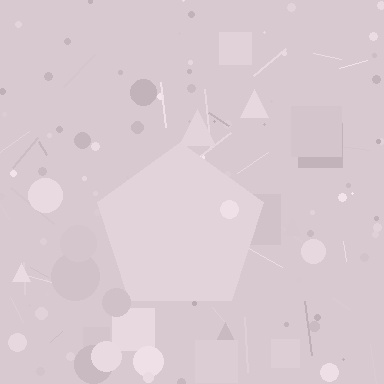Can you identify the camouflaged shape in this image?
The camouflaged shape is a pentagon.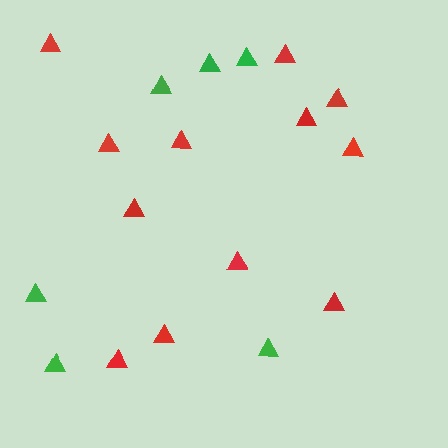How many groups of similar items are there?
There are 2 groups: one group of green triangles (6) and one group of red triangles (12).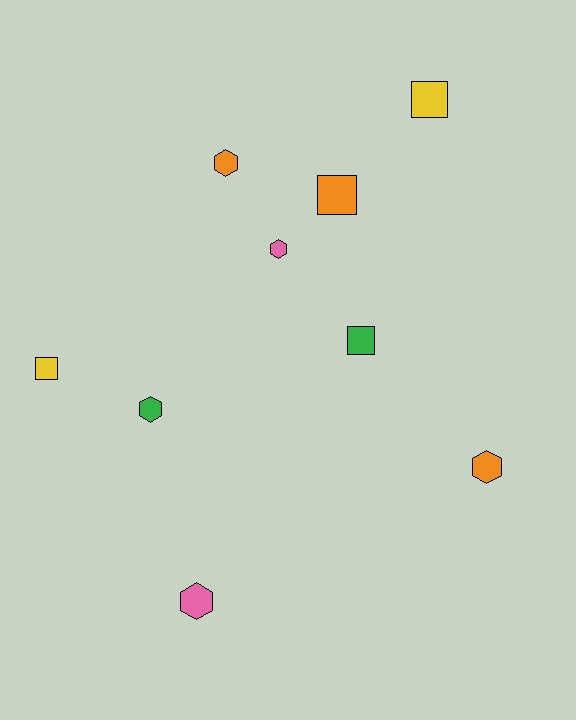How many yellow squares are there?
There are 2 yellow squares.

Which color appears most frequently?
Orange, with 3 objects.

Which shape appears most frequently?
Hexagon, with 5 objects.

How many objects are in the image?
There are 9 objects.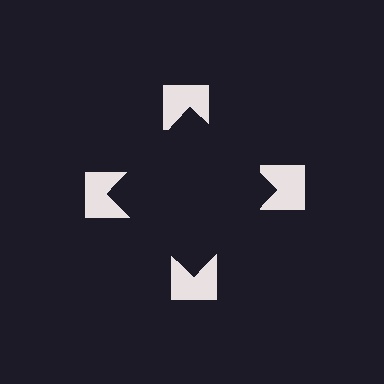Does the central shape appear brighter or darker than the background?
It typically appears slightly darker than the background, even though no actual brightness change is drawn.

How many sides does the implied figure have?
4 sides.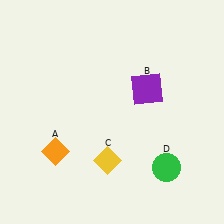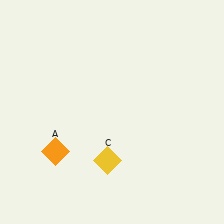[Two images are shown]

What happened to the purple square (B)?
The purple square (B) was removed in Image 2. It was in the top-right area of Image 1.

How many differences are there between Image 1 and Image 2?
There are 2 differences between the two images.